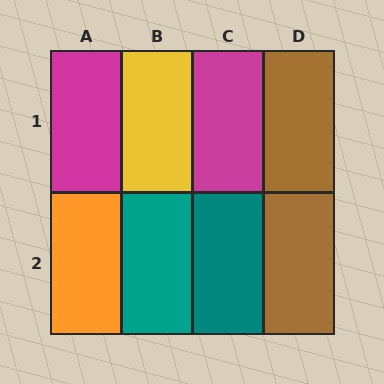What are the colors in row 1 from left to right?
Magenta, yellow, magenta, brown.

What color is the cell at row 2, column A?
Orange.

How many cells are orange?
1 cell is orange.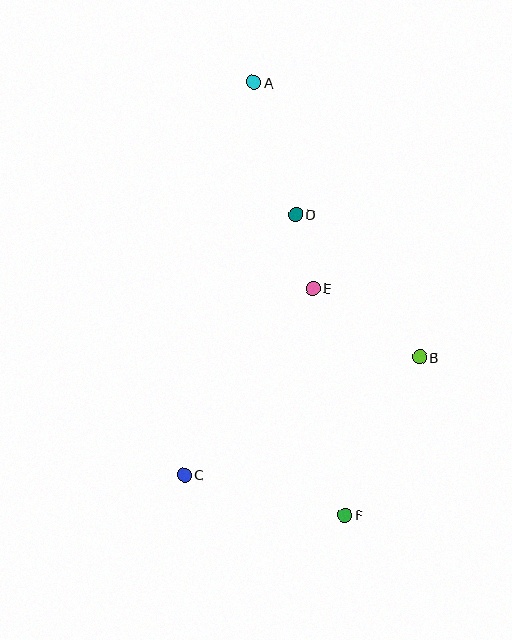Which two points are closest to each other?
Points D and E are closest to each other.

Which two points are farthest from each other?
Points A and F are farthest from each other.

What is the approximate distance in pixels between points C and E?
The distance between C and E is approximately 227 pixels.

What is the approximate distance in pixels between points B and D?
The distance between B and D is approximately 189 pixels.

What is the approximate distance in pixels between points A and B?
The distance between A and B is approximately 321 pixels.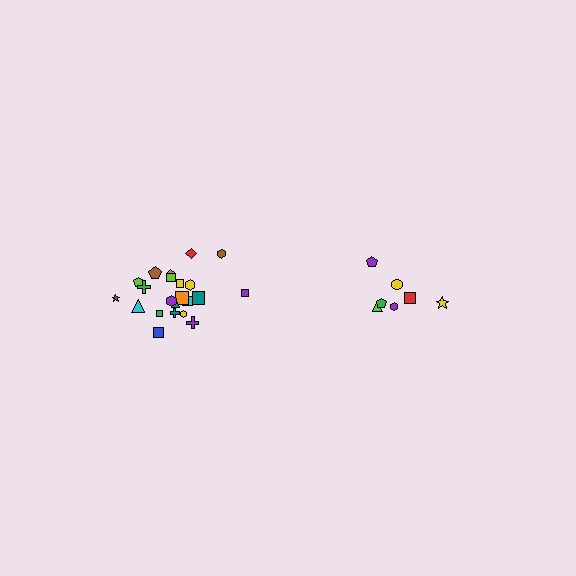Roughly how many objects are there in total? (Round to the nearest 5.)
Roughly 30 objects in total.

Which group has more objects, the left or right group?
The left group.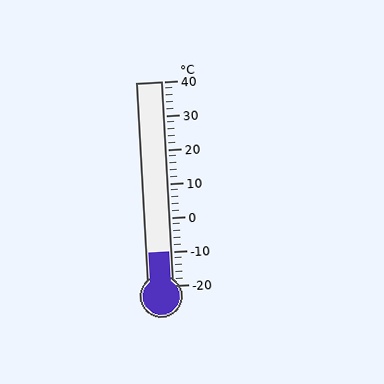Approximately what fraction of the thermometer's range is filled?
The thermometer is filled to approximately 15% of its range.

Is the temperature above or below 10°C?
The temperature is below 10°C.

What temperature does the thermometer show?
The thermometer shows approximately -10°C.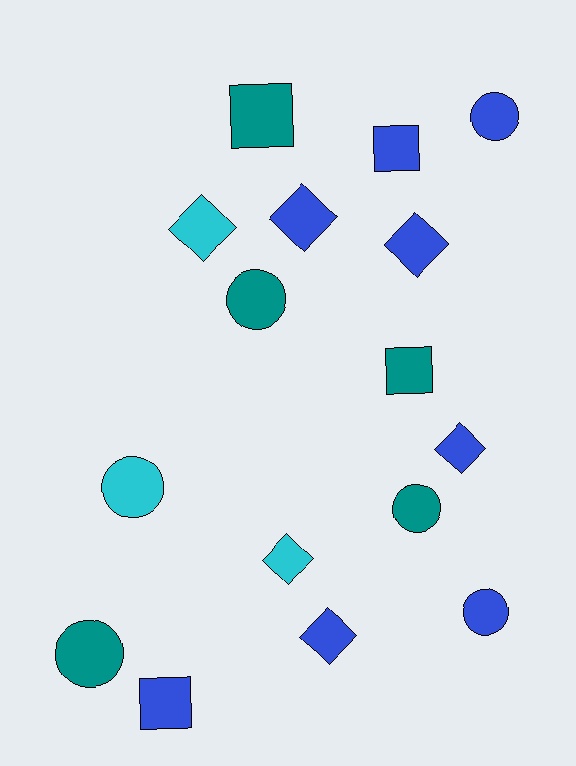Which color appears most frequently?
Blue, with 8 objects.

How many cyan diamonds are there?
There are 2 cyan diamonds.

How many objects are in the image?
There are 16 objects.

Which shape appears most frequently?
Circle, with 6 objects.